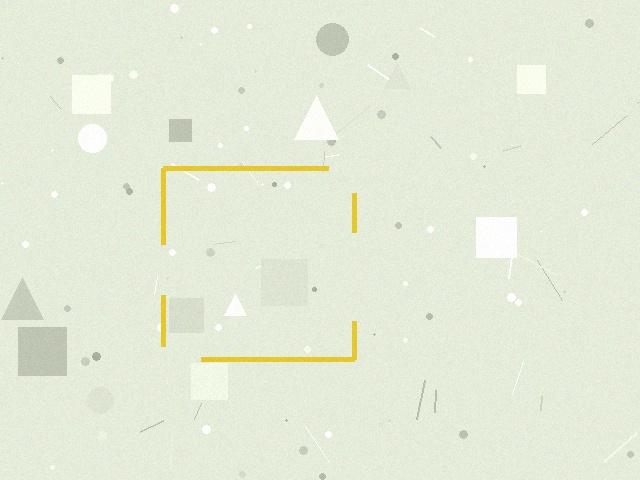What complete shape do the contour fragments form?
The contour fragments form a square.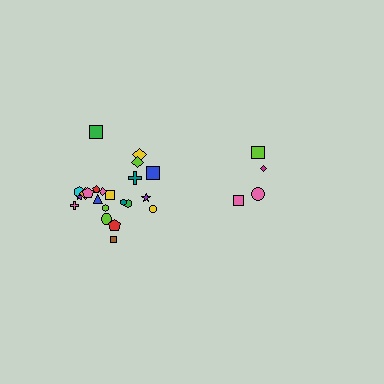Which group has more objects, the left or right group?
The left group.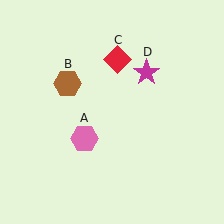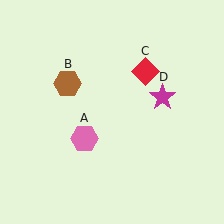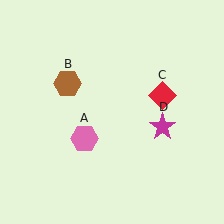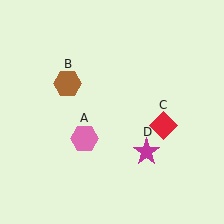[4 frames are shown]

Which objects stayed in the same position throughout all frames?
Pink hexagon (object A) and brown hexagon (object B) remained stationary.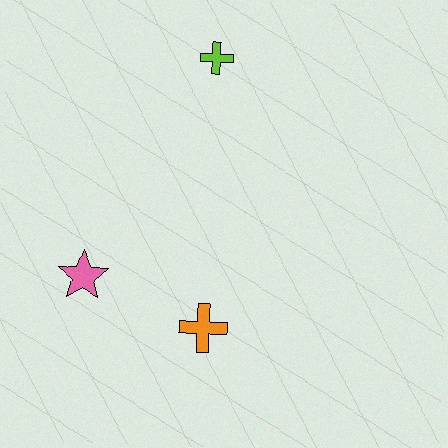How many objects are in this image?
There are 3 objects.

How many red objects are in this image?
There are no red objects.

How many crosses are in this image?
There are 2 crosses.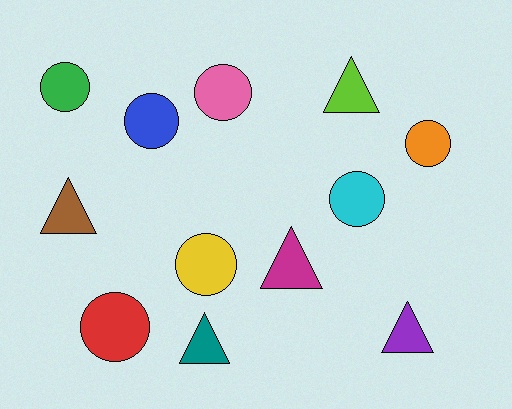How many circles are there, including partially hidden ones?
There are 7 circles.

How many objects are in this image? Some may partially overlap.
There are 12 objects.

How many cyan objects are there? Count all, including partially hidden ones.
There is 1 cyan object.